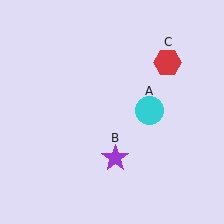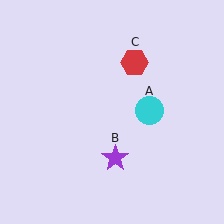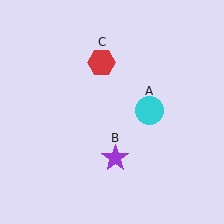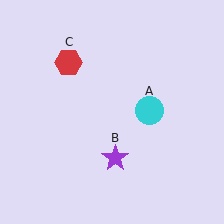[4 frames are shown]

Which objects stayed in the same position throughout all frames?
Cyan circle (object A) and purple star (object B) remained stationary.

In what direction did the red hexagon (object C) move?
The red hexagon (object C) moved left.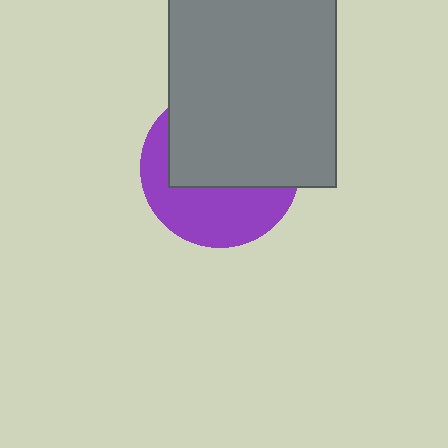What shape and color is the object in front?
The object in front is a gray rectangle.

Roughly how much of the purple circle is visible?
A small part of it is visible (roughly 43%).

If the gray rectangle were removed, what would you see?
You would see the complete purple circle.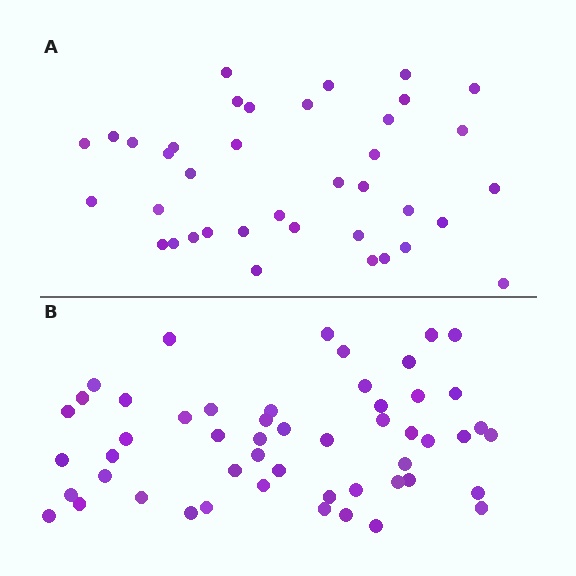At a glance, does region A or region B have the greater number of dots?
Region B (the bottom region) has more dots.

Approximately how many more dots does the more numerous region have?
Region B has approximately 15 more dots than region A.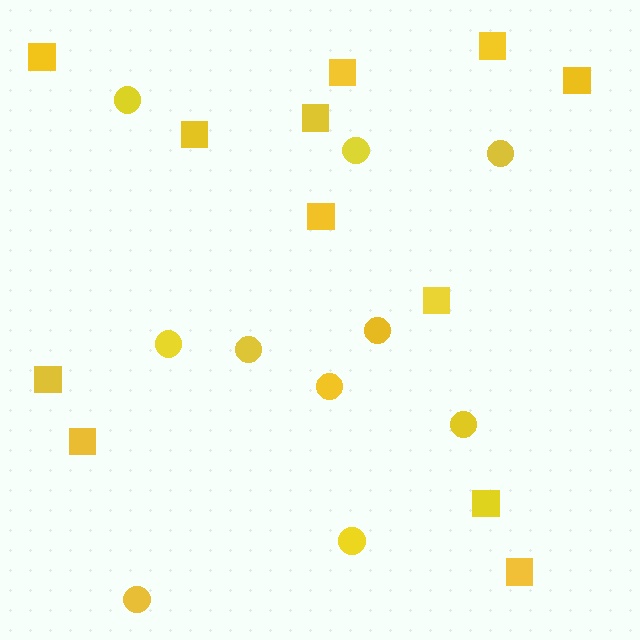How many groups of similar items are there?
There are 2 groups: one group of squares (12) and one group of circles (10).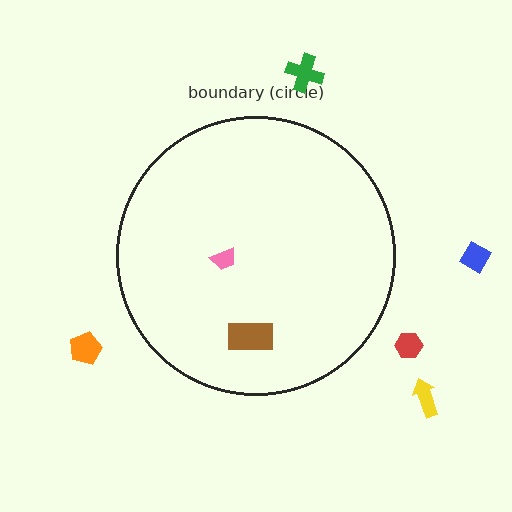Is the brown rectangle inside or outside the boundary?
Inside.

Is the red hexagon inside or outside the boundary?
Outside.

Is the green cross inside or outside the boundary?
Outside.